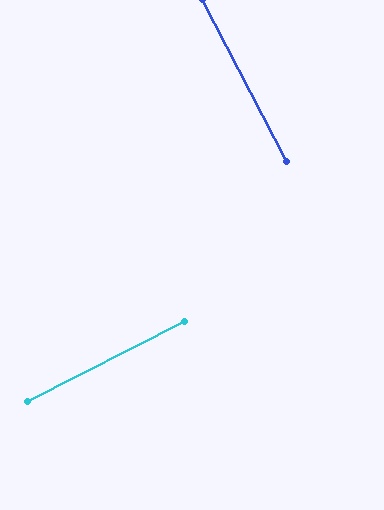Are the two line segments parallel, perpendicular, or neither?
Perpendicular — they meet at approximately 90°.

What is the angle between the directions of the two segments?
Approximately 90 degrees.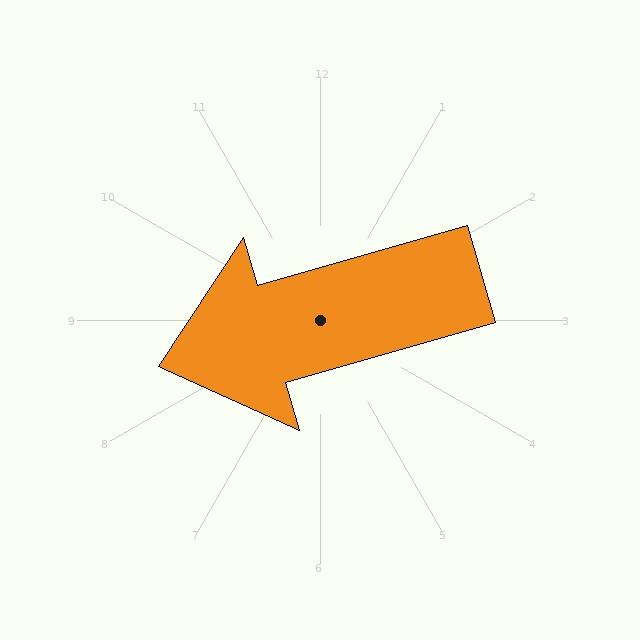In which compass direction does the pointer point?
West.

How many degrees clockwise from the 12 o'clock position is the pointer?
Approximately 254 degrees.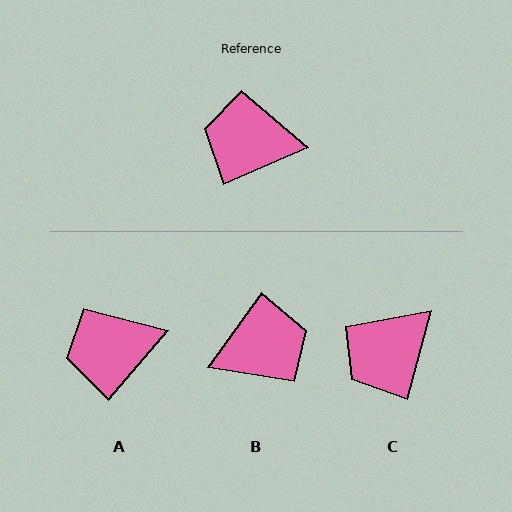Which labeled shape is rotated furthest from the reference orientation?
B, about 149 degrees away.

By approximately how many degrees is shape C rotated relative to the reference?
Approximately 51 degrees counter-clockwise.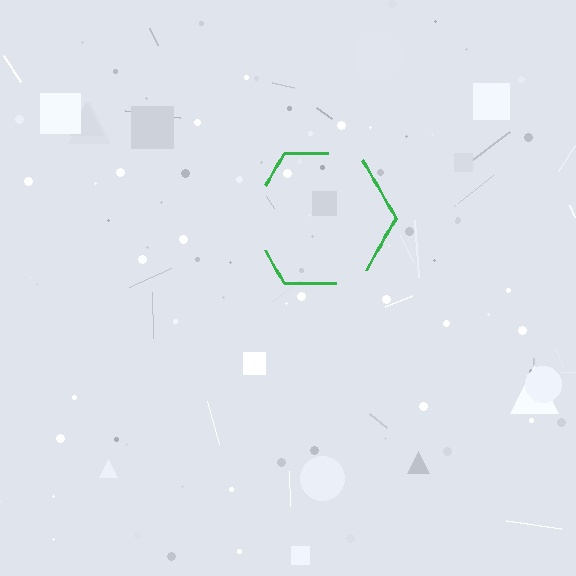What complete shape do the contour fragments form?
The contour fragments form a hexagon.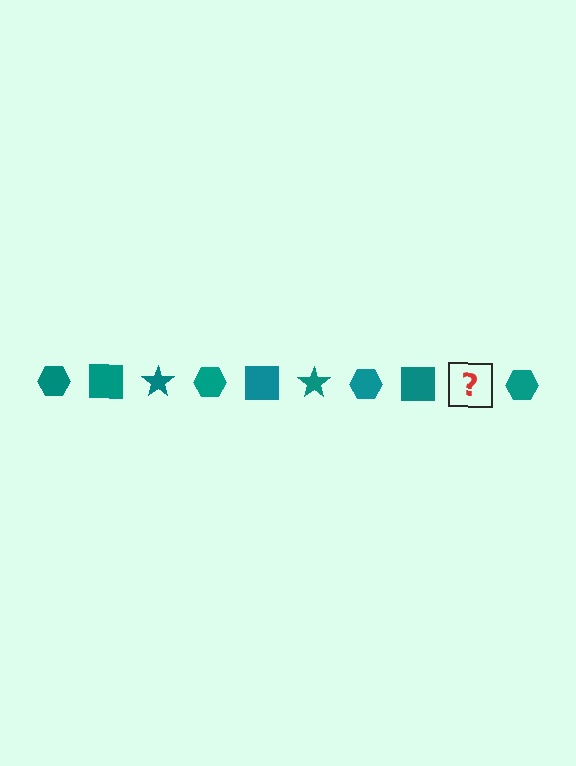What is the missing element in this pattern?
The missing element is a teal star.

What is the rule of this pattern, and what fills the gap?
The rule is that the pattern cycles through hexagon, square, star shapes in teal. The gap should be filled with a teal star.